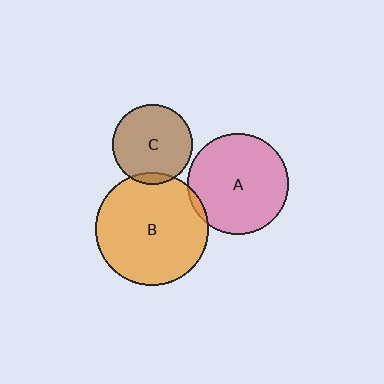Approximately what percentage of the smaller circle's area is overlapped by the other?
Approximately 10%.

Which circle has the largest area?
Circle B (orange).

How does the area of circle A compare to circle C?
Approximately 1.6 times.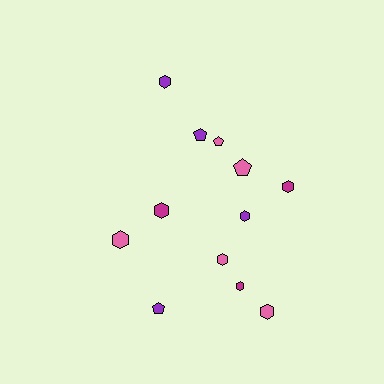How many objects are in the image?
There are 12 objects.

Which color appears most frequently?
Pink, with 5 objects.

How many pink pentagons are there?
There are 2 pink pentagons.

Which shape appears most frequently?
Hexagon, with 8 objects.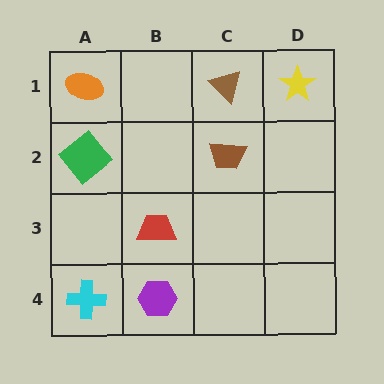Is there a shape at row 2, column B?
No, that cell is empty.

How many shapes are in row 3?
1 shape.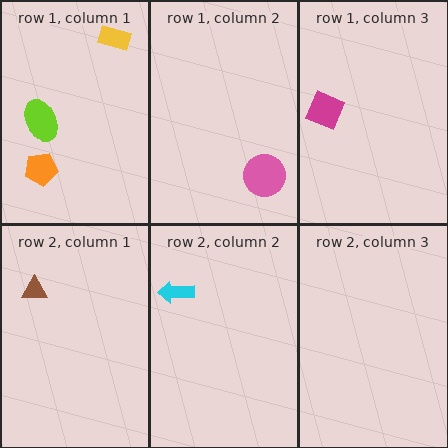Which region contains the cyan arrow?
The row 2, column 2 region.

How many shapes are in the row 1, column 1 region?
3.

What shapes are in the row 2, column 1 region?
The brown triangle.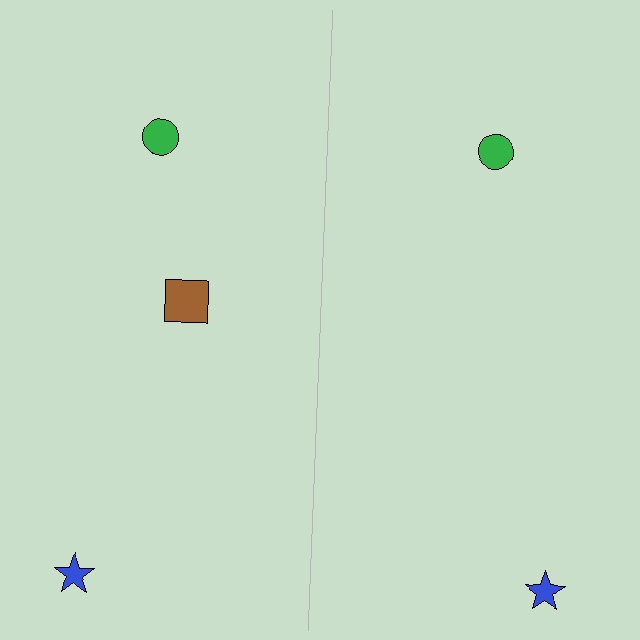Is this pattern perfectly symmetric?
No, the pattern is not perfectly symmetric. A brown square is missing from the right side.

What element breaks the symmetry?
A brown square is missing from the right side.